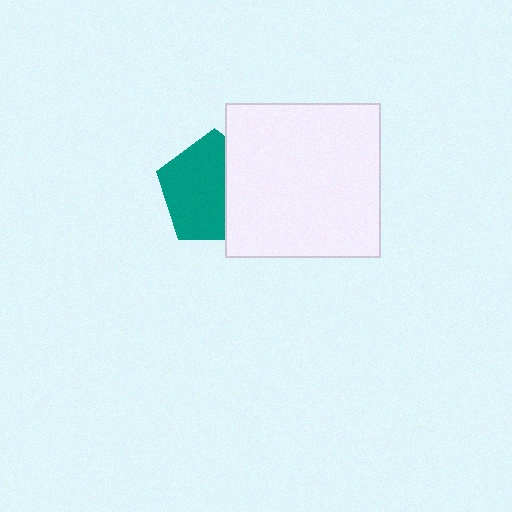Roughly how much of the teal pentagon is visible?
About half of it is visible (roughly 63%).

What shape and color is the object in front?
The object in front is a white square.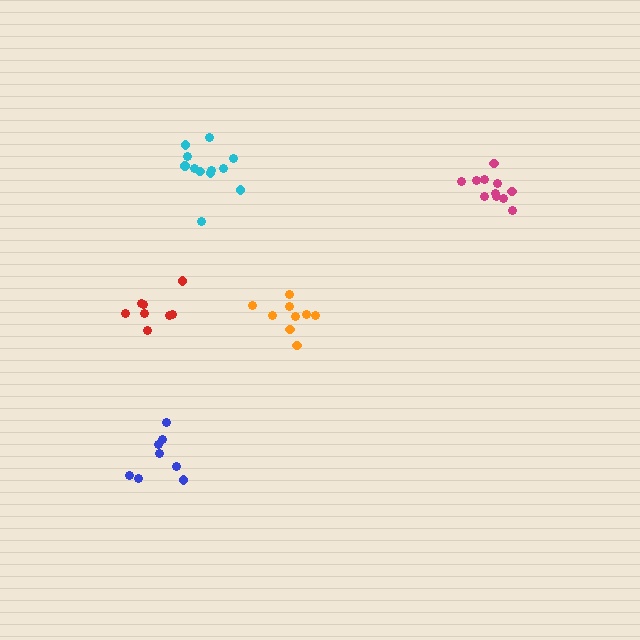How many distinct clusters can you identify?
There are 5 distinct clusters.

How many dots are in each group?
Group 1: 11 dots, Group 2: 8 dots, Group 3: 12 dots, Group 4: 9 dots, Group 5: 8 dots (48 total).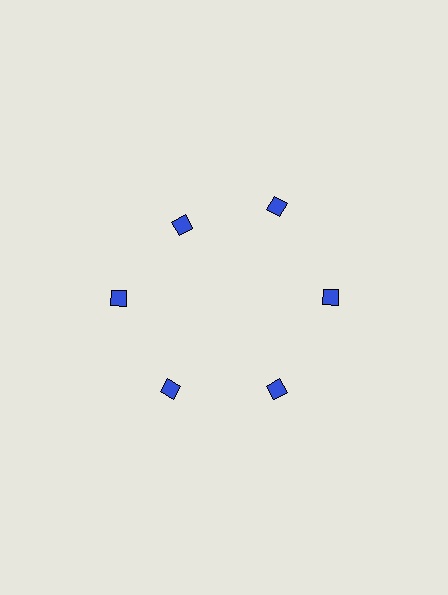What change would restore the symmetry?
The symmetry would be restored by moving it outward, back onto the ring so that all 6 diamonds sit at equal angles and equal distance from the center.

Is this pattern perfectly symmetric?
No. The 6 blue diamonds are arranged in a ring, but one element near the 11 o'clock position is pulled inward toward the center, breaking the 6-fold rotational symmetry.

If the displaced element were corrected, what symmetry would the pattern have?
It would have 6-fold rotational symmetry — the pattern would map onto itself every 60 degrees.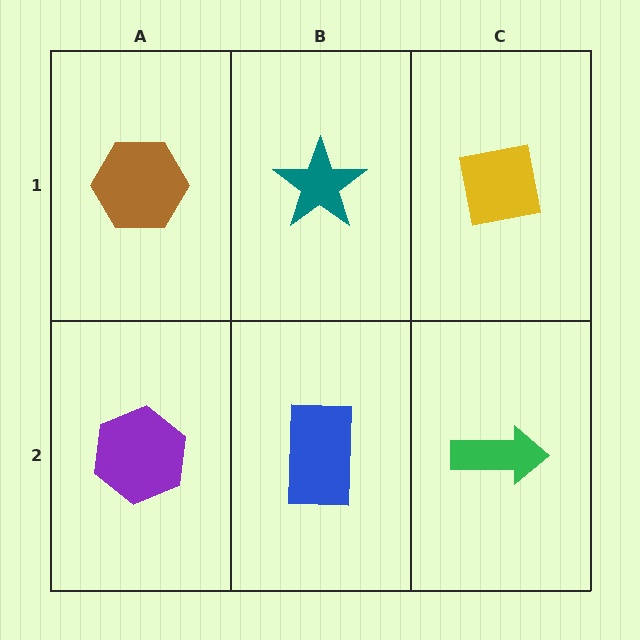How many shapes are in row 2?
3 shapes.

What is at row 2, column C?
A green arrow.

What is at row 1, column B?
A teal star.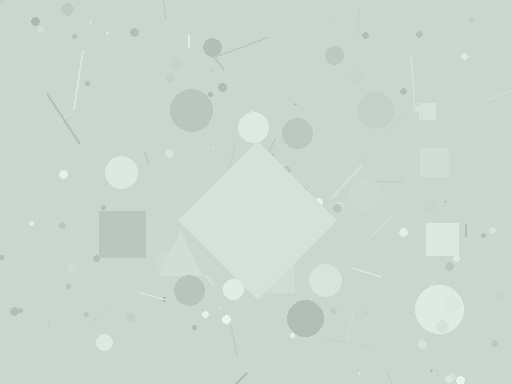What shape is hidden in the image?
A diamond is hidden in the image.